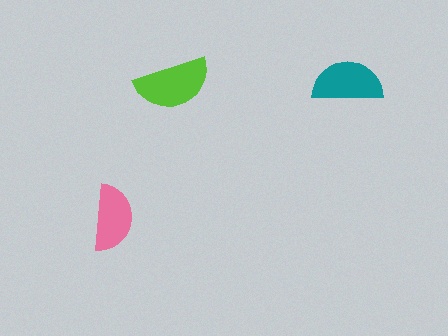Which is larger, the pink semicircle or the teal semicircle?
The teal one.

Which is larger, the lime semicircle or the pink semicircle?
The lime one.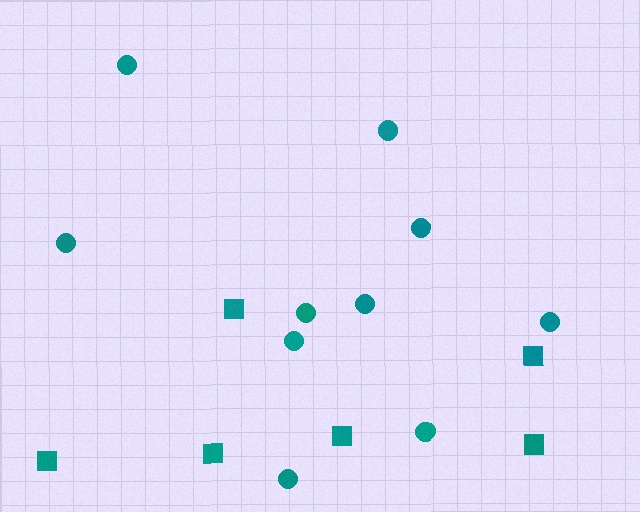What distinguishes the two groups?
There are 2 groups: one group of circles (10) and one group of squares (6).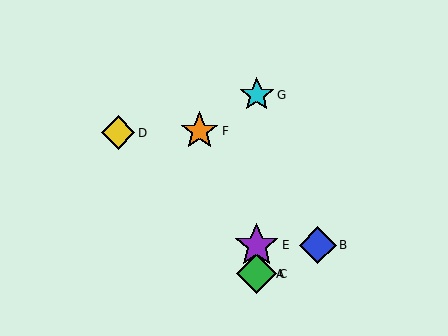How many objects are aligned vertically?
4 objects (A, C, E, G) are aligned vertically.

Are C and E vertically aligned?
Yes, both are at x≈257.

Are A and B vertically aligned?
No, A is at x≈257 and B is at x≈318.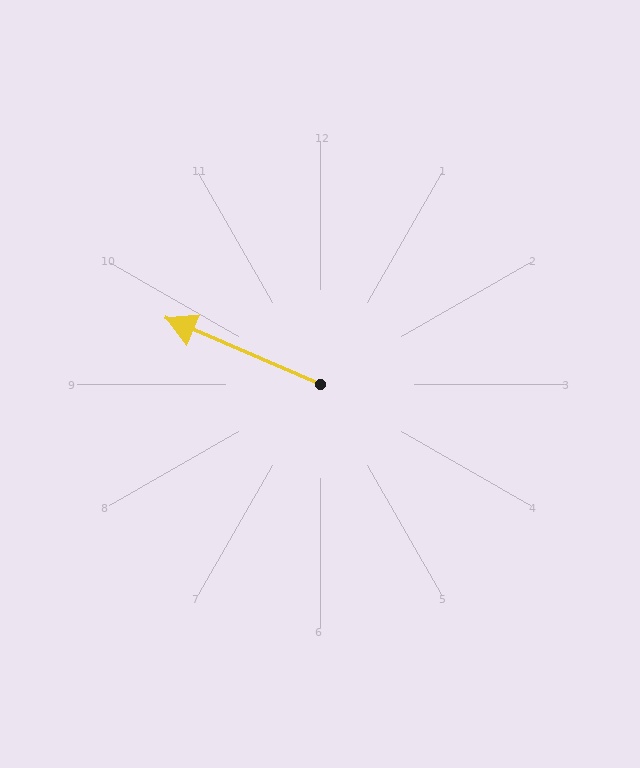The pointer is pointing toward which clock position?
Roughly 10 o'clock.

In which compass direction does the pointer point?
Northwest.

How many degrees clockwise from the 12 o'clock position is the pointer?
Approximately 293 degrees.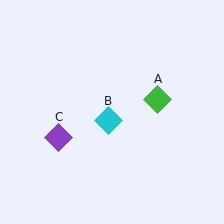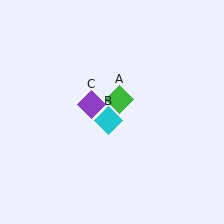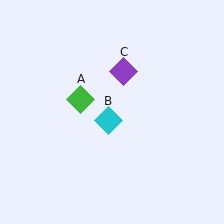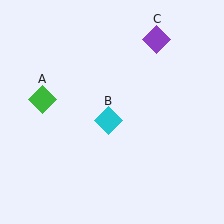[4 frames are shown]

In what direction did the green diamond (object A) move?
The green diamond (object A) moved left.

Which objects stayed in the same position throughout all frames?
Cyan diamond (object B) remained stationary.